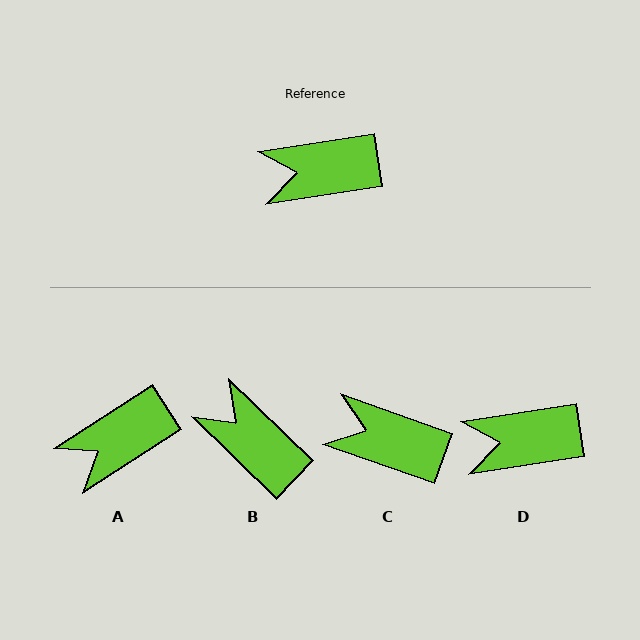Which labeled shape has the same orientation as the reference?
D.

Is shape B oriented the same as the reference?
No, it is off by about 53 degrees.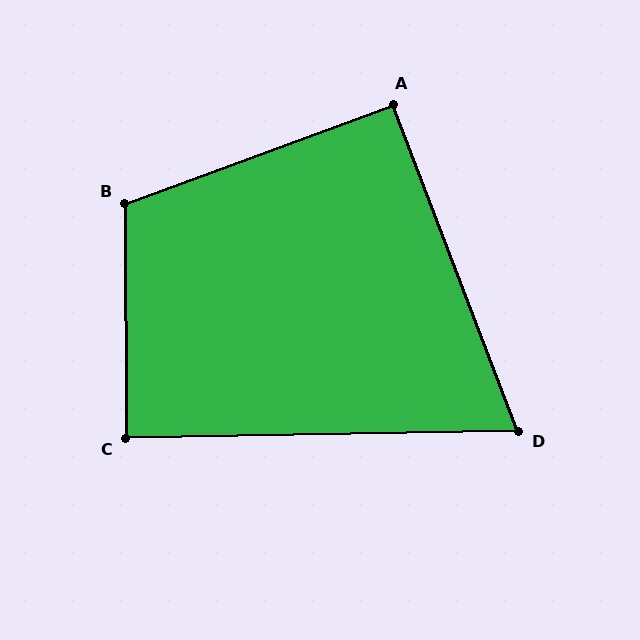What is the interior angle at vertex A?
Approximately 91 degrees (approximately right).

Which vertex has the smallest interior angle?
D, at approximately 70 degrees.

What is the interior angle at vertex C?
Approximately 89 degrees (approximately right).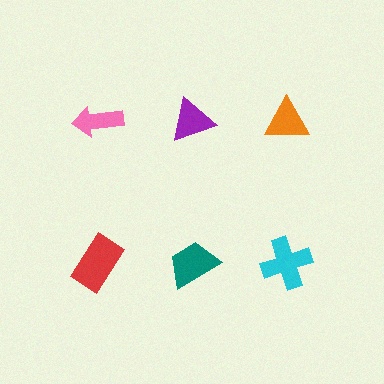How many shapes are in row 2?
3 shapes.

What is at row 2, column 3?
A cyan cross.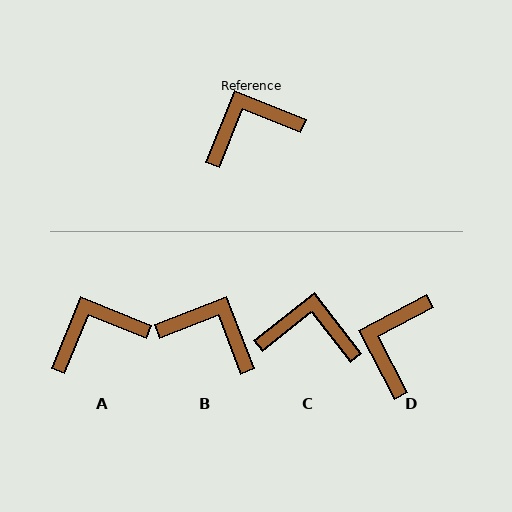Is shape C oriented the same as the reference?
No, it is off by about 30 degrees.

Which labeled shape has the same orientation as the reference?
A.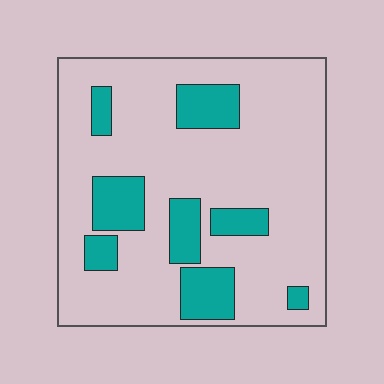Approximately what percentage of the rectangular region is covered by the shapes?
Approximately 20%.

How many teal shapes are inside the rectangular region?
8.